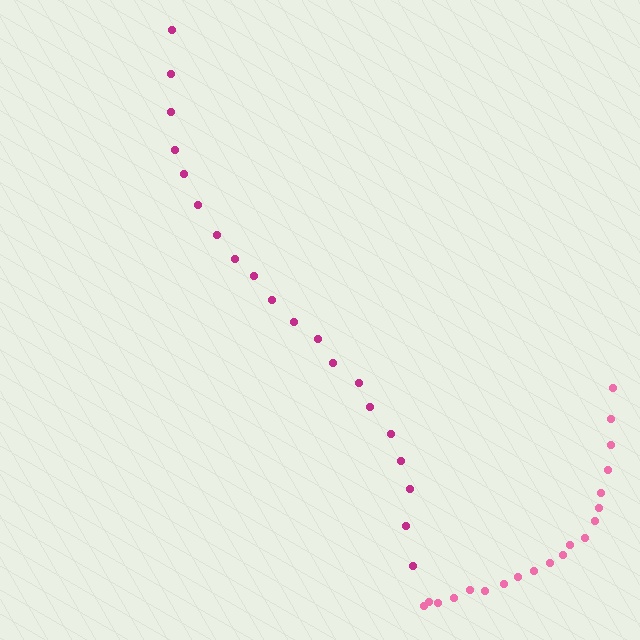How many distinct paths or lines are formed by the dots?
There are 2 distinct paths.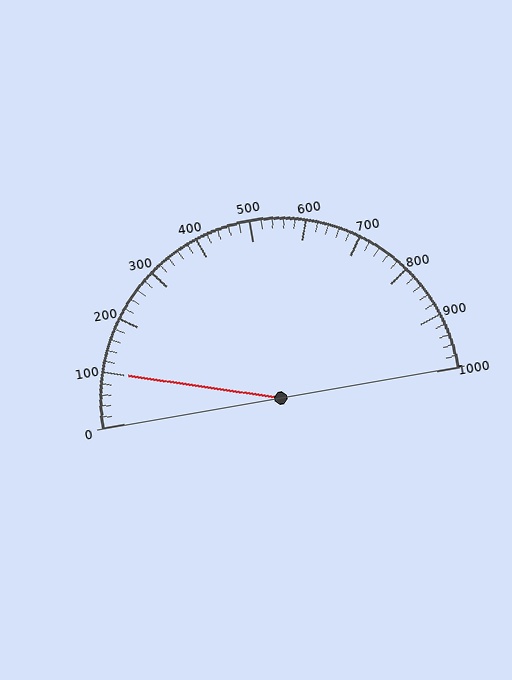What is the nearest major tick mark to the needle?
The nearest major tick mark is 100.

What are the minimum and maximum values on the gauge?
The gauge ranges from 0 to 1000.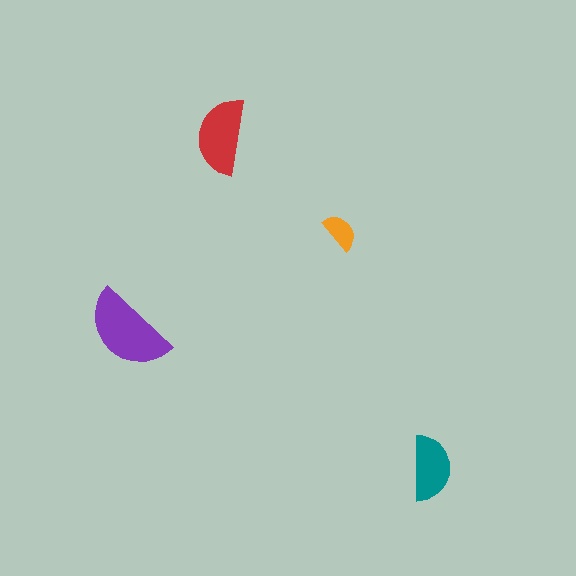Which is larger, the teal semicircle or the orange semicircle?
The teal one.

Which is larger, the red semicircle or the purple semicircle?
The purple one.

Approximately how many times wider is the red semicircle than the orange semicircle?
About 2 times wider.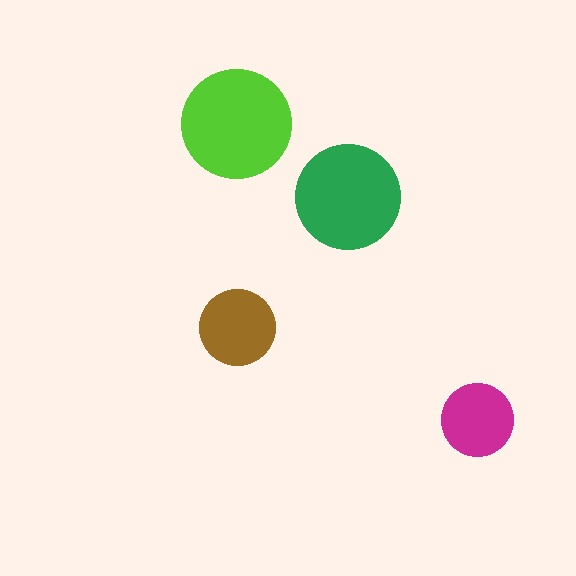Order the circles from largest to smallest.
the lime one, the green one, the brown one, the magenta one.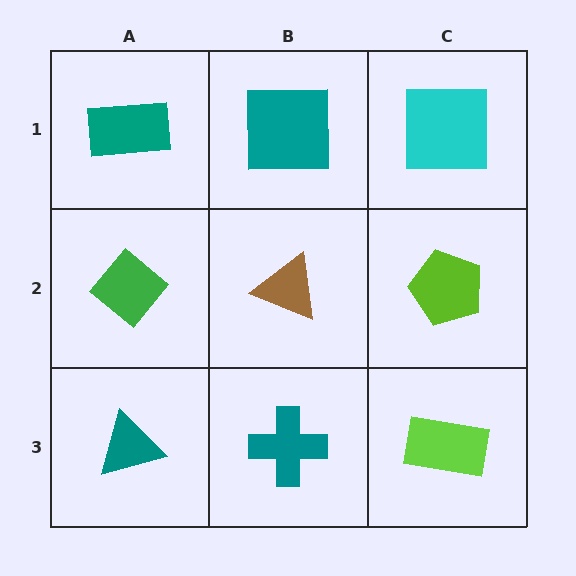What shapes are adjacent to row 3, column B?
A brown triangle (row 2, column B), a teal triangle (row 3, column A), a lime rectangle (row 3, column C).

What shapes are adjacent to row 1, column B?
A brown triangle (row 2, column B), a teal rectangle (row 1, column A), a cyan square (row 1, column C).